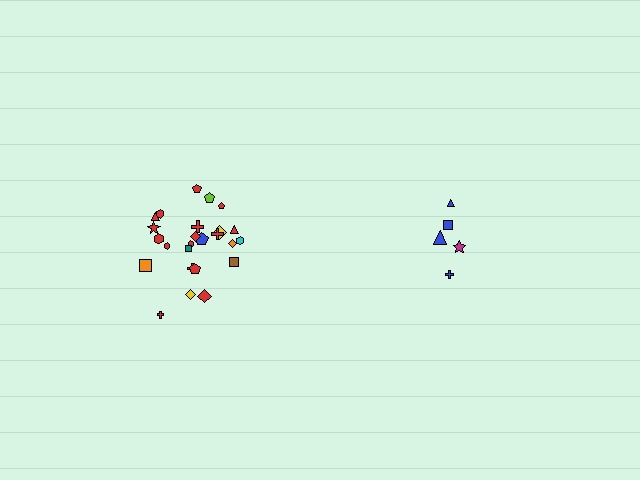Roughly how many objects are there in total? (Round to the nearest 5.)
Roughly 30 objects in total.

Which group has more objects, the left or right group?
The left group.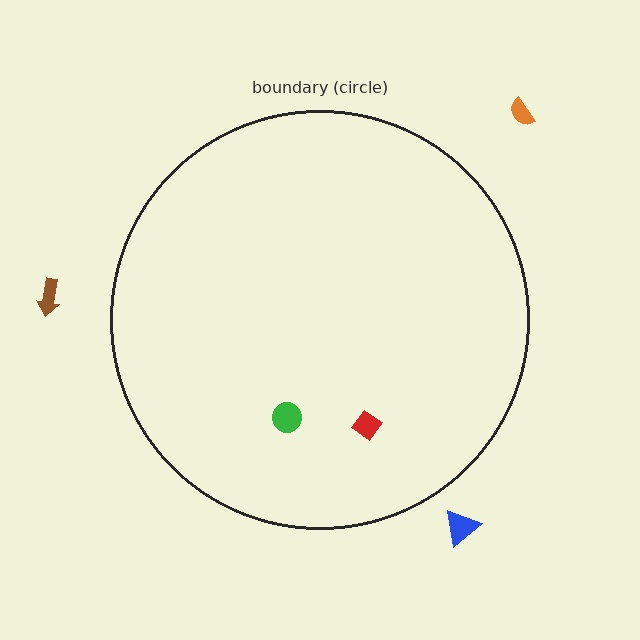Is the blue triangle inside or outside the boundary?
Outside.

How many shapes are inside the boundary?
2 inside, 3 outside.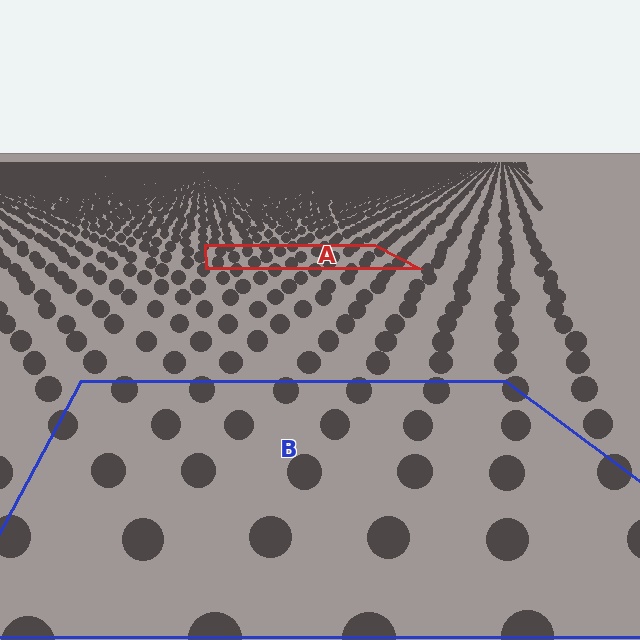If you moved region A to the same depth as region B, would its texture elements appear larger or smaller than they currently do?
They would appear larger. At a closer depth, the same texture elements are projected at a bigger on-screen size.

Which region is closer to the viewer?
Region B is closer. The texture elements there are larger and more spread out.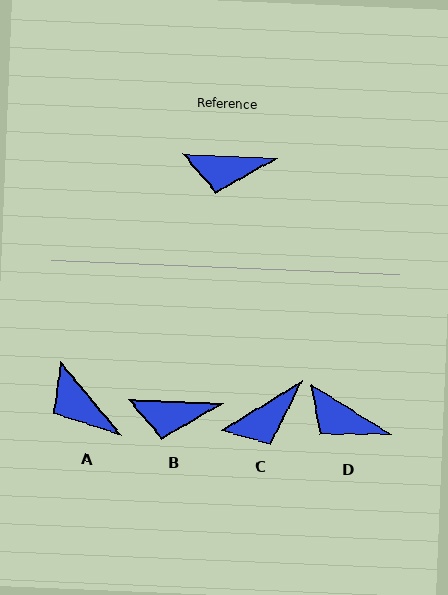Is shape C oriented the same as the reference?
No, it is off by about 34 degrees.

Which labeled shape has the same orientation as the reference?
B.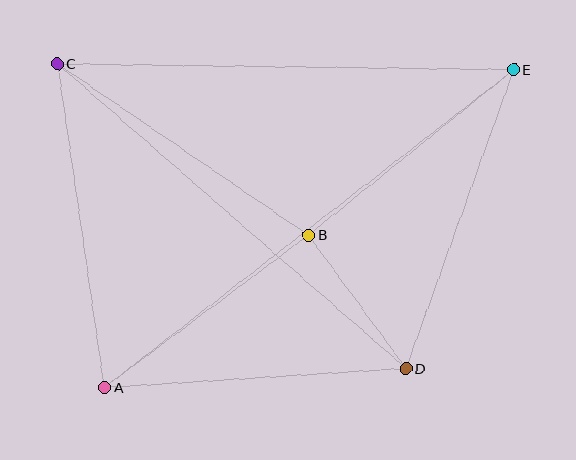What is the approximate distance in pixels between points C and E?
The distance between C and E is approximately 456 pixels.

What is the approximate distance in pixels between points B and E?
The distance between B and E is approximately 264 pixels.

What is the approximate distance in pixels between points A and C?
The distance between A and C is approximately 327 pixels.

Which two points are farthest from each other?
Points A and E are farthest from each other.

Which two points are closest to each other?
Points B and D are closest to each other.